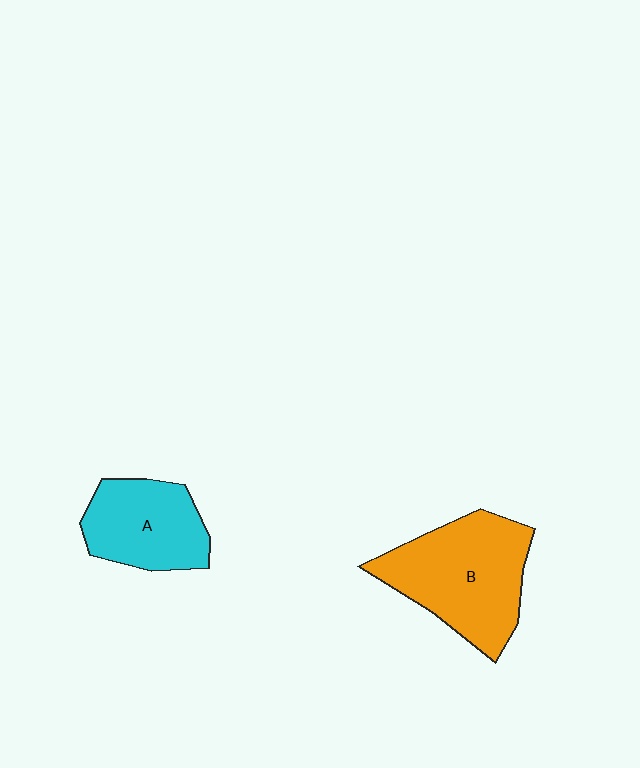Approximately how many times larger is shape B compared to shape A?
Approximately 1.4 times.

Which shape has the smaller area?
Shape A (cyan).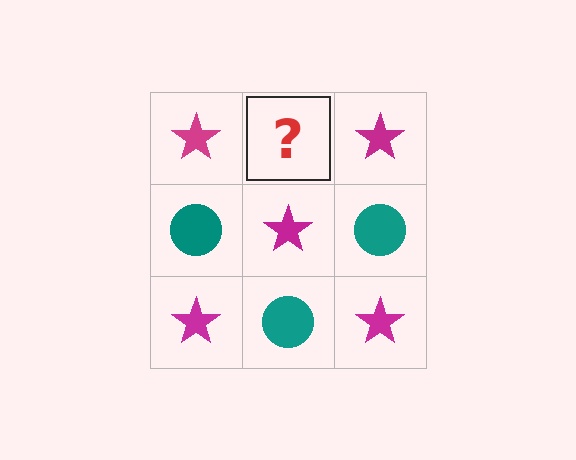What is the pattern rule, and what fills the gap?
The rule is that it alternates magenta star and teal circle in a checkerboard pattern. The gap should be filled with a teal circle.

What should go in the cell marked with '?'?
The missing cell should contain a teal circle.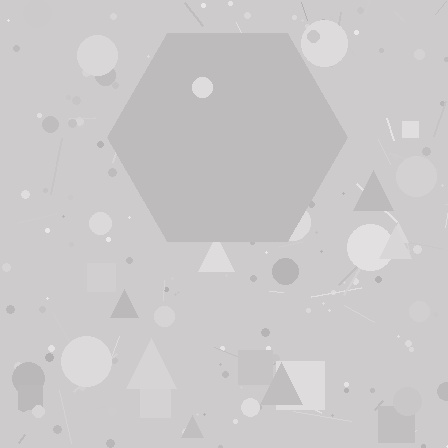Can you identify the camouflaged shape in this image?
The camouflaged shape is a hexagon.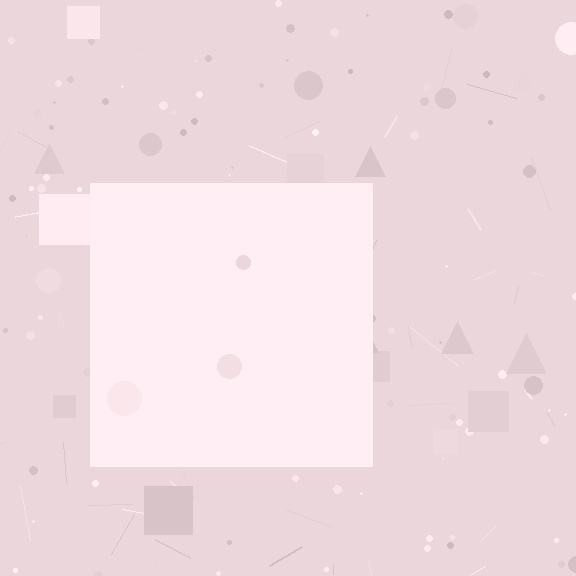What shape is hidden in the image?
A square is hidden in the image.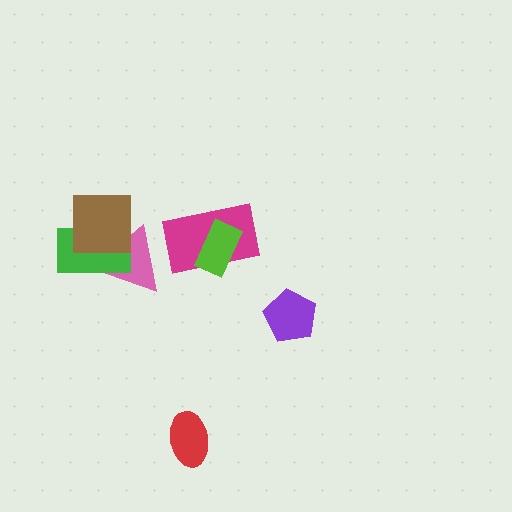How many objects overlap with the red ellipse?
0 objects overlap with the red ellipse.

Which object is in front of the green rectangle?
The brown square is in front of the green rectangle.